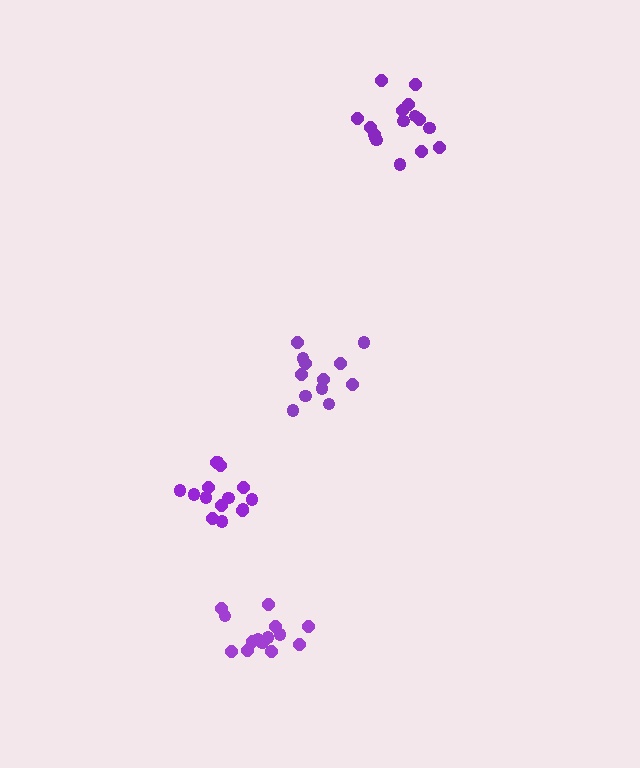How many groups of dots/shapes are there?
There are 4 groups.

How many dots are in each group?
Group 1: 16 dots, Group 2: 12 dots, Group 3: 15 dots, Group 4: 14 dots (57 total).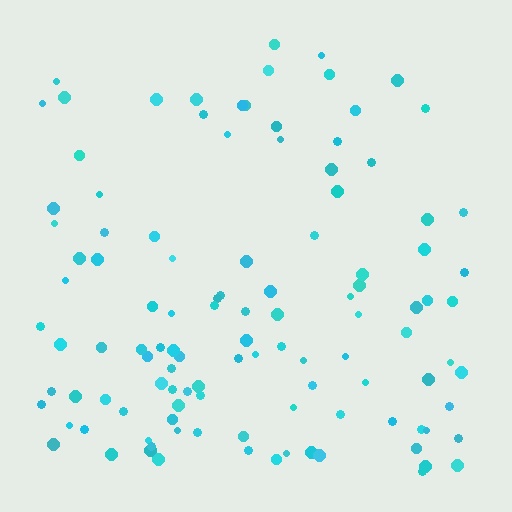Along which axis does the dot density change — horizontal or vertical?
Vertical.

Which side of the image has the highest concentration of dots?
The bottom.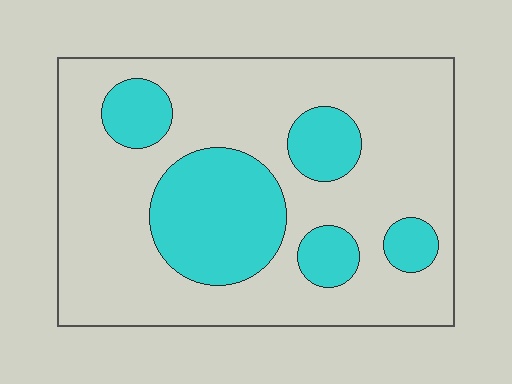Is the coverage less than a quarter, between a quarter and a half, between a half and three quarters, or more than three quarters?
Between a quarter and a half.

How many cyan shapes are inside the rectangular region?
5.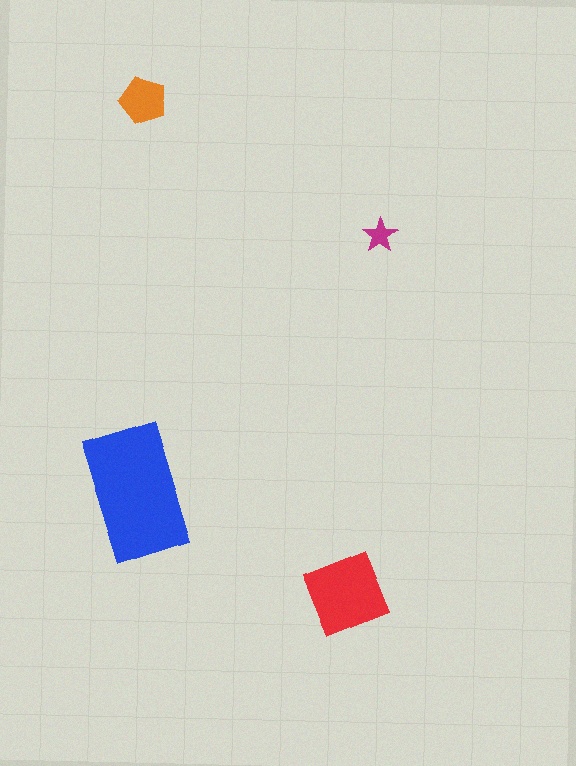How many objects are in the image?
There are 4 objects in the image.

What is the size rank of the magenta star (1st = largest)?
4th.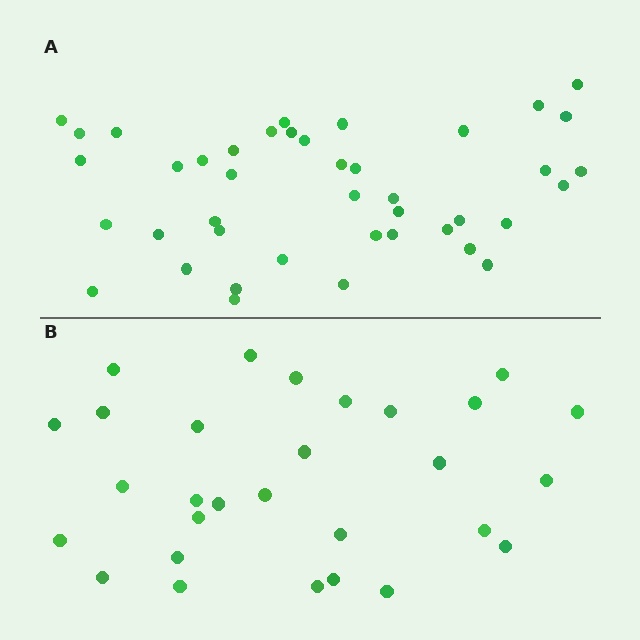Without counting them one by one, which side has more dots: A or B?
Region A (the top region) has more dots.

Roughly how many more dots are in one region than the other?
Region A has approximately 15 more dots than region B.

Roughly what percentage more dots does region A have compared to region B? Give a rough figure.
About 45% more.